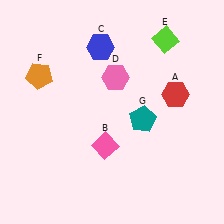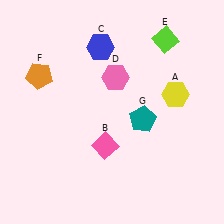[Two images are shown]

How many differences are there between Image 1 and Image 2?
There is 1 difference between the two images.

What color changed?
The hexagon (A) changed from red in Image 1 to yellow in Image 2.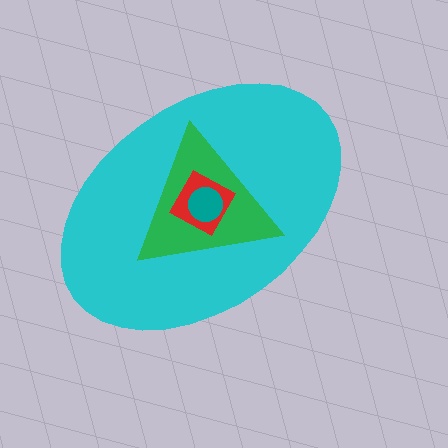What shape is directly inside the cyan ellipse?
The green triangle.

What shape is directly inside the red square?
The teal circle.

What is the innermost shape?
The teal circle.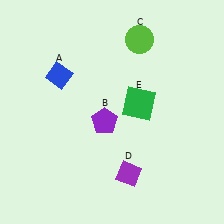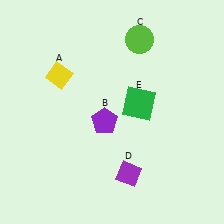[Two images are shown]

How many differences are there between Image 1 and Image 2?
There is 1 difference between the two images.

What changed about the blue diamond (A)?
In Image 1, A is blue. In Image 2, it changed to yellow.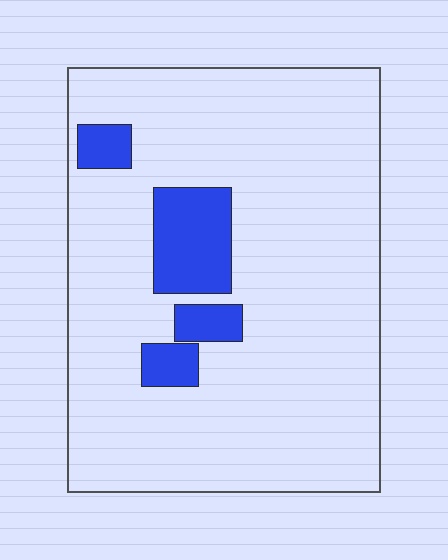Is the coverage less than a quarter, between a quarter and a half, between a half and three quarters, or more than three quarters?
Less than a quarter.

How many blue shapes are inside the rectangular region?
4.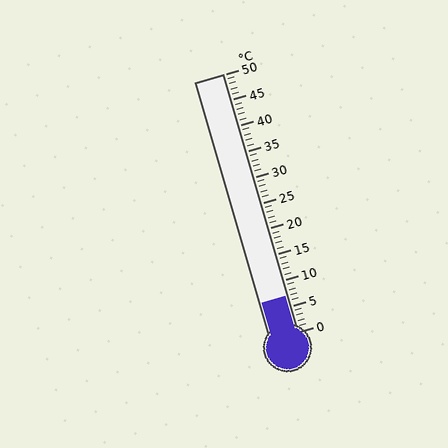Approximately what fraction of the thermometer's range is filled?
The thermometer is filled to approximately 15% of its range.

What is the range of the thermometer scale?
The thermometer scale ranges from 0°C to 50°C.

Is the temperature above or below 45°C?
The temperature is below 45°C.